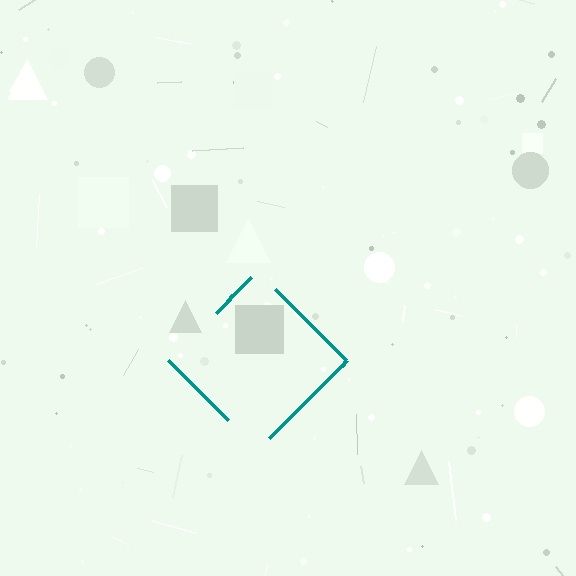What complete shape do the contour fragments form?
The contour fragments form a diamond.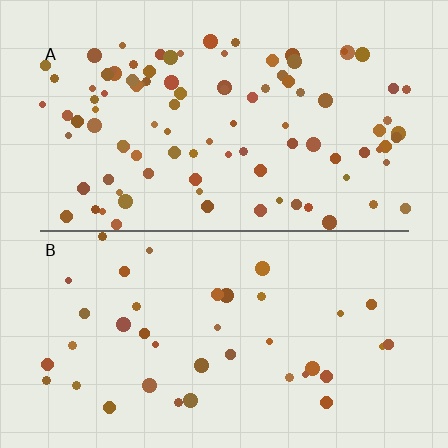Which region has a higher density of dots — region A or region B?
A (the top).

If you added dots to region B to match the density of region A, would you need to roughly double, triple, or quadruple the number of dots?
Approximately double.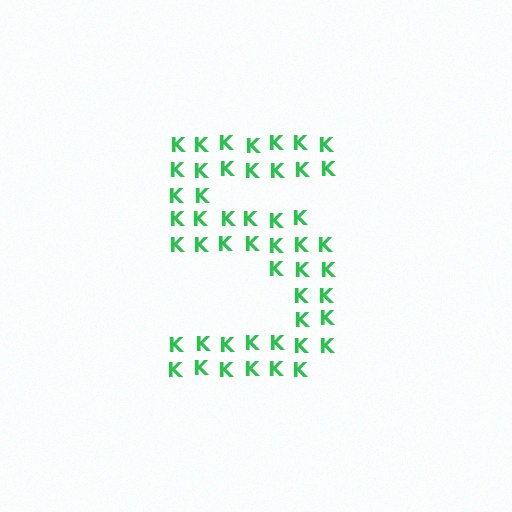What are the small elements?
The small elements are letter K's.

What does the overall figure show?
The overall figure shows the digit 5.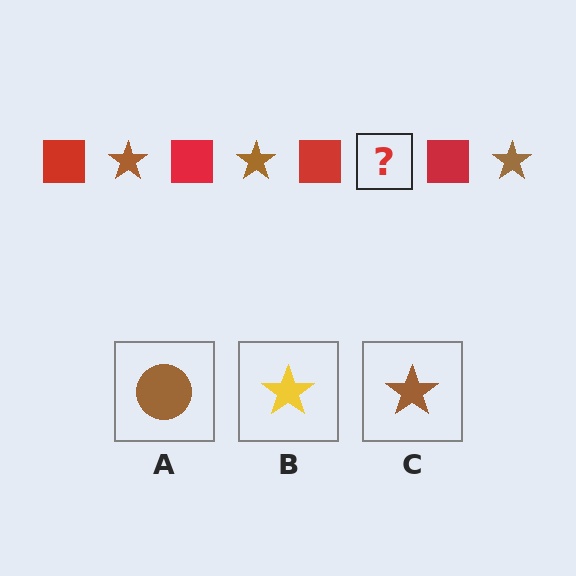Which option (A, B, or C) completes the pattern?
C.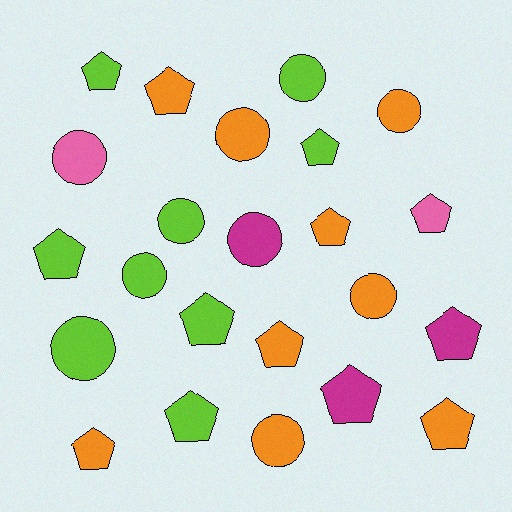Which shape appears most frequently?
Pentagon, with 13 objects.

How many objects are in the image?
There are 23 objects.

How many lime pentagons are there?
There are 5 lime pentagons.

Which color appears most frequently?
Lime, with 9 objects.